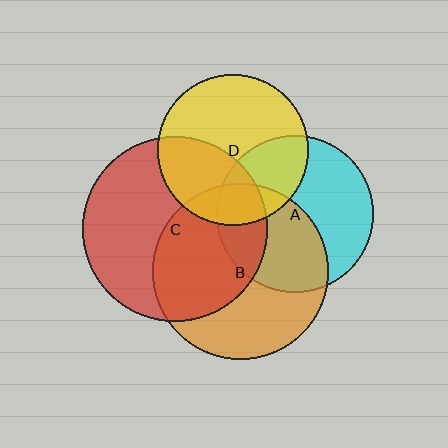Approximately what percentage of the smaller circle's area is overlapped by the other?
Approximately 15%.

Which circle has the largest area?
Circle C (red).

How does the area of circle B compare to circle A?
Approximately 1.3 times.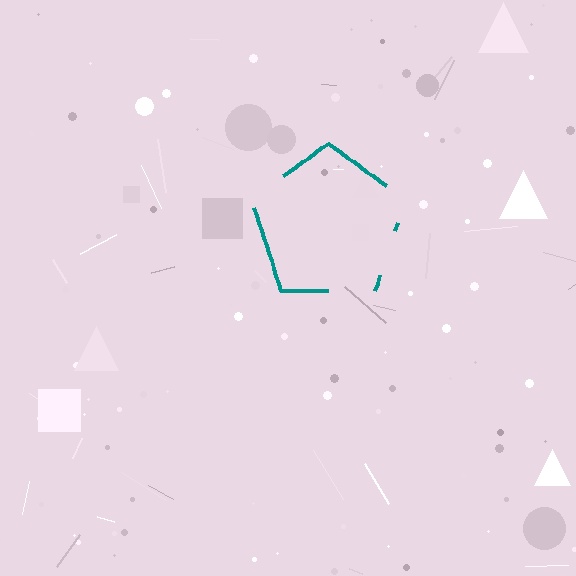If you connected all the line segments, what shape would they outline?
They would outline a pentagon.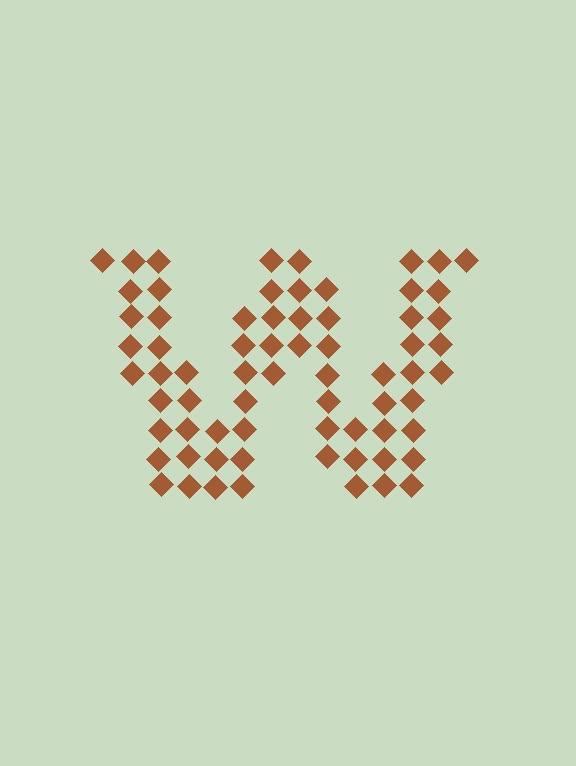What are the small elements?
The small elements are diamonds.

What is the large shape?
The large shape is the letter W.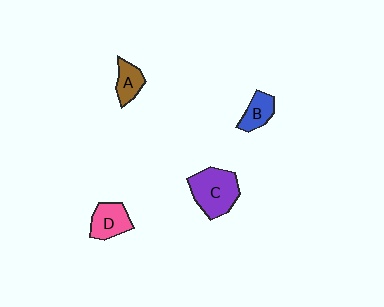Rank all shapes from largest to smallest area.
From largest to smallest: C (purple), D (pink), B (blue), A (brown).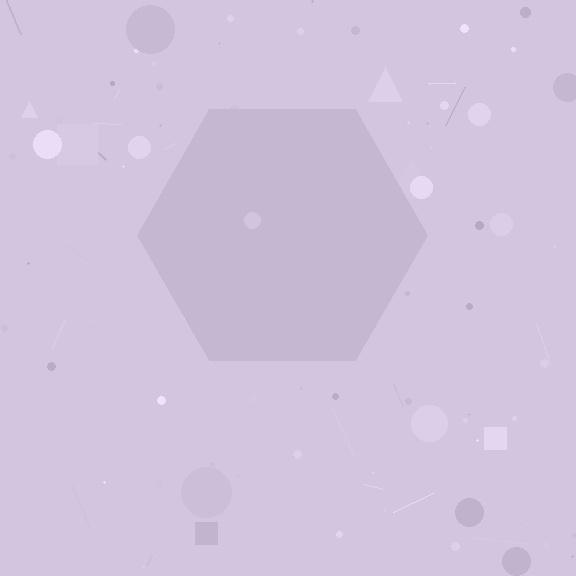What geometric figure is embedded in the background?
A hexagon is embedded in the background.